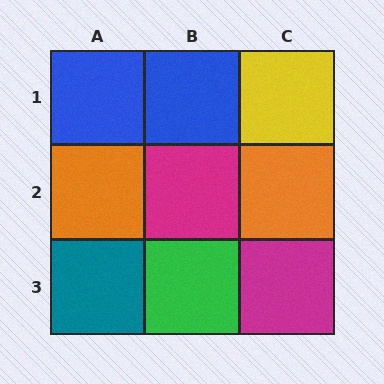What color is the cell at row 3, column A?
Teal.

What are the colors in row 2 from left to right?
Orange, magenta, orange.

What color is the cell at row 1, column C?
Yellow.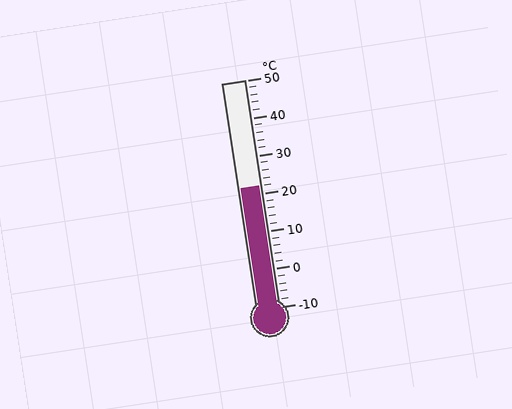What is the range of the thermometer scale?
The thermometer scale ranges from -10°C to 50°C.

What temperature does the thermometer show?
The thermometer shows approximately 22°C.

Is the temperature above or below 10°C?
The temperature is above 10°C.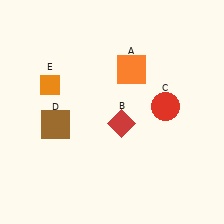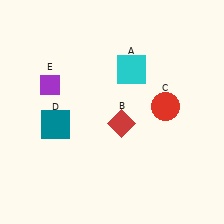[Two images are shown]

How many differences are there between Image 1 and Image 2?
There are 3 differences between the two images.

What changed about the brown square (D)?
In Image 1, D is brown. In Image 2, it changed to teal.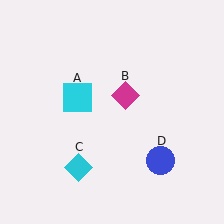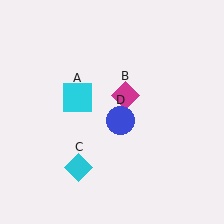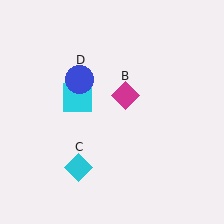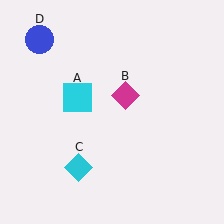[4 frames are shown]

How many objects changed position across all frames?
1 object changed position: blue circle (object D).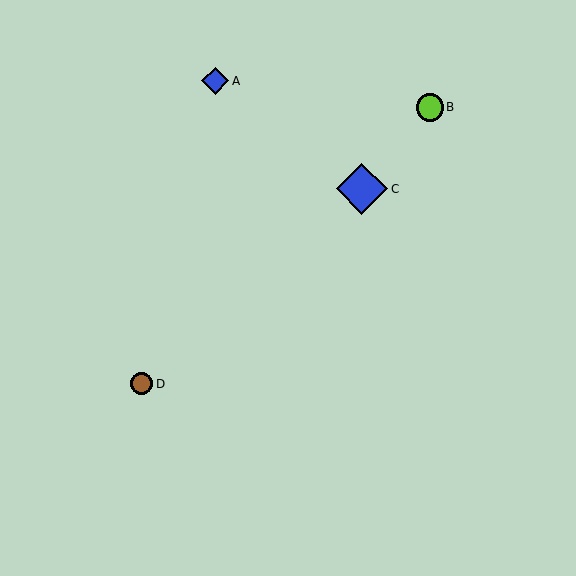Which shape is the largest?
The blue diamond (labeled C) is the largest.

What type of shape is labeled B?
Shape B is a lime circle.